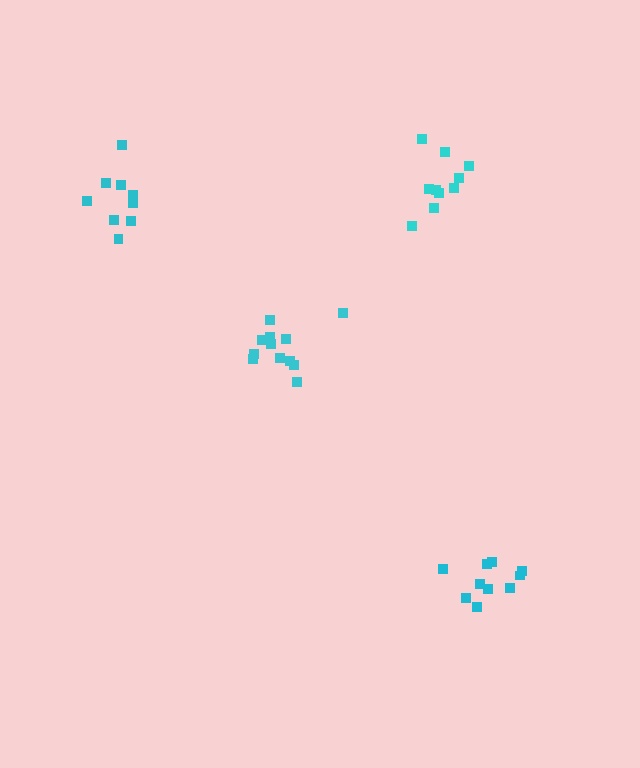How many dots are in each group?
Group 1: 9 dots, Group 2: 12 dots, Group 3: 10 dots, Group 4: 10 dots (41 total).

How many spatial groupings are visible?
There are 4 spatial groupings.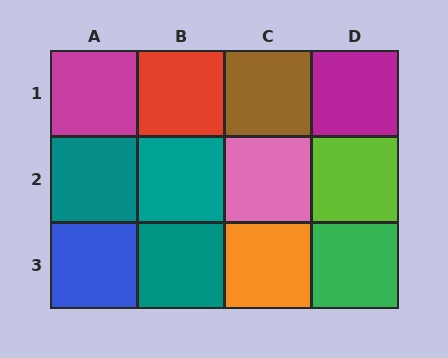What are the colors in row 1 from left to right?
Magenta, red, brown, magenta.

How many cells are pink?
1 cell is pink.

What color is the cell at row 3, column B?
Teal.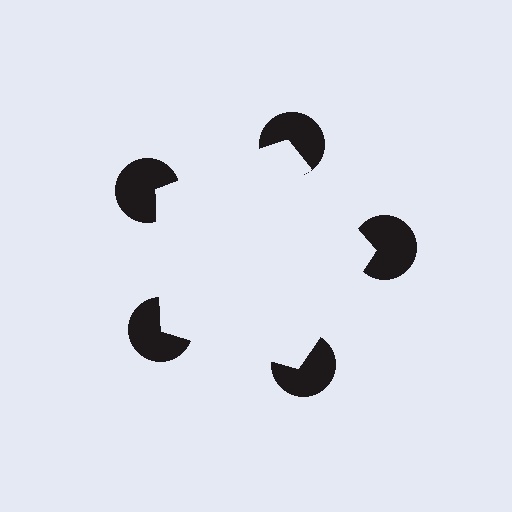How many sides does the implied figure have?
5 sides.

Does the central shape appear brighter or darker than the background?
It typically appears slightly brighter than the background, even though no actual brightness change is drawn.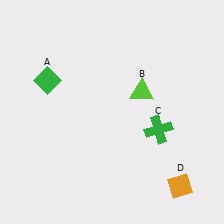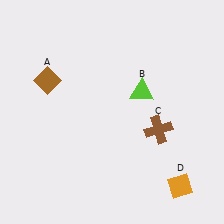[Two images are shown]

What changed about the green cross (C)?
In Image 1, C is green. In Image 2, it changed to brown.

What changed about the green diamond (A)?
In Image 1, A is green. In Image 2, it changed to brown.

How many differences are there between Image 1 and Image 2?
There are 2 differences between the two images.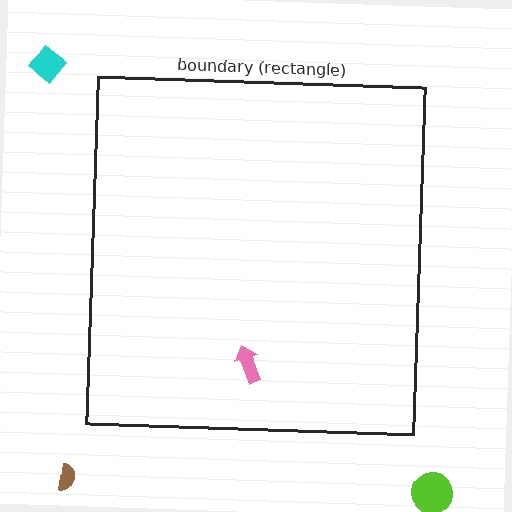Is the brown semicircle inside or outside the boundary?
Outside.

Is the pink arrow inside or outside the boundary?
Inside.